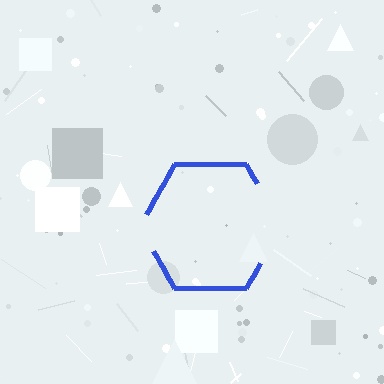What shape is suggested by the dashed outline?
The dashed outline suggests a hexagon.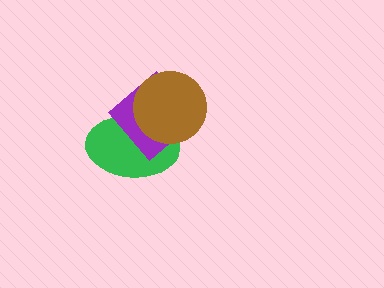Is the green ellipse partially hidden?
Yes, it is partially covered by another shape.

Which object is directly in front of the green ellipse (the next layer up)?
The purple diamond is directly in front of the green ellipse.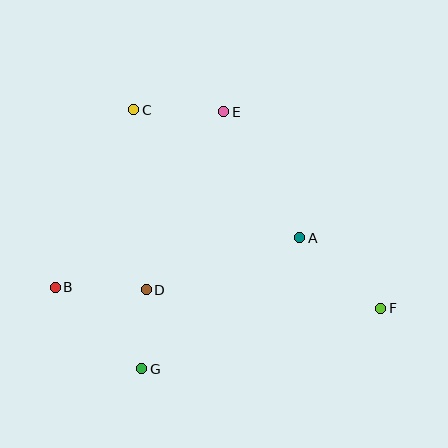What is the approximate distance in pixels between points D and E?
The distance between D and E is approximately 194 pixels.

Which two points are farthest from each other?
Points B and F are farthest from each other.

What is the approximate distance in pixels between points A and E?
The distance between A and E is approximately 147 pixels.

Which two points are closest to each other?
Points D and G are closest to each other.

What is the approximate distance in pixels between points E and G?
The distance between E and G is approximately 270 pixels.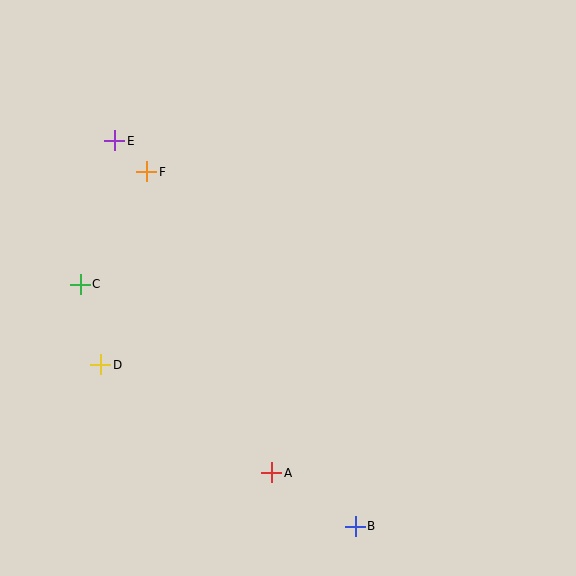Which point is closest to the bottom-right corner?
Point B is closest to the bottom-right corner.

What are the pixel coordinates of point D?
Point D is at (101, 365).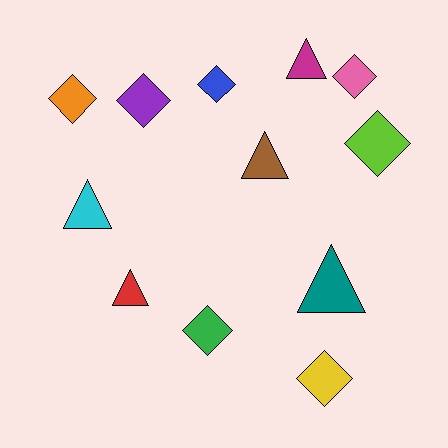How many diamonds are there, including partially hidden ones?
There are 7 diamonds.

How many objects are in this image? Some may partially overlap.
There are 12 objects.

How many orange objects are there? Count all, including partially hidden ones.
There is 1 orange object.